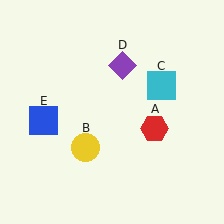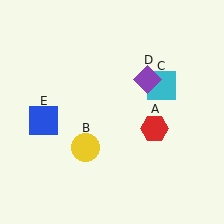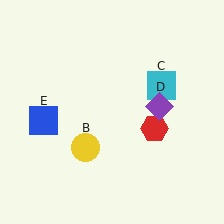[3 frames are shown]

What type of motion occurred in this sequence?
The purple diamond (object D) rotated clockwise around the center of the scene.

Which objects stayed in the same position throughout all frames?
Red hexagon (object A) and yellow circle (object B) and cyan square (object C) and blue square (object E) remained stationary.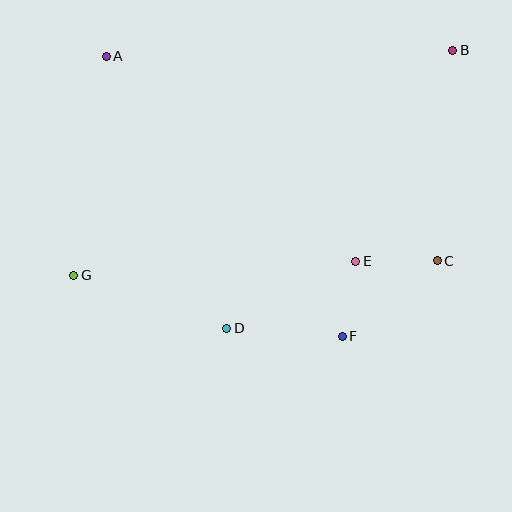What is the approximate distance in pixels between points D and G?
The distance between D and G is approximately 162 pixels.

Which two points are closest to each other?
Points E and F are closest to each other.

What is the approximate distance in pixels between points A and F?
The distance between A and F is approximately 366 pixels.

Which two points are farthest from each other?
Points B and G are farthest from each other.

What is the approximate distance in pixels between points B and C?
The distance between B and C is approximately 211 pixels.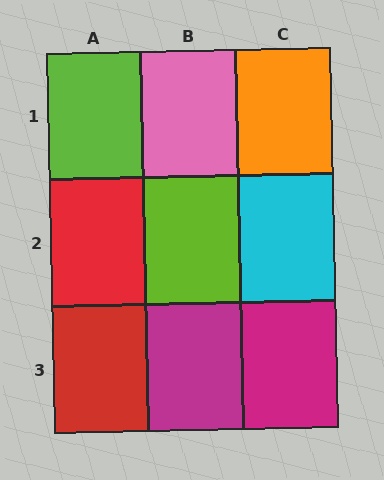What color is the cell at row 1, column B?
Pink.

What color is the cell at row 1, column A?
Lime.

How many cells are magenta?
2 cells are magenta.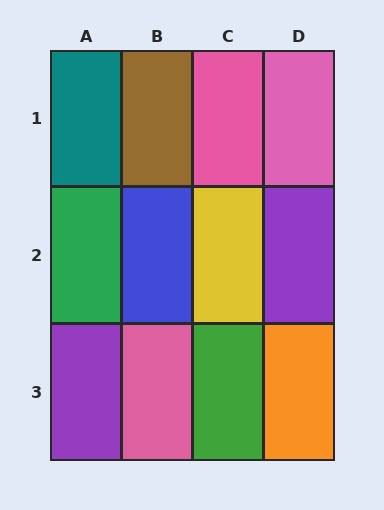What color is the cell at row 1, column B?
Brown.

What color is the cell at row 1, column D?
Pink.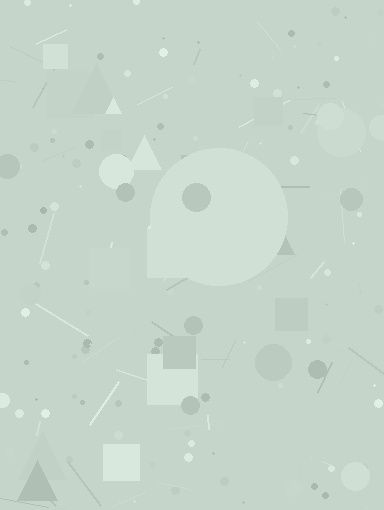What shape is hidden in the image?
A circle is hidden in the image.